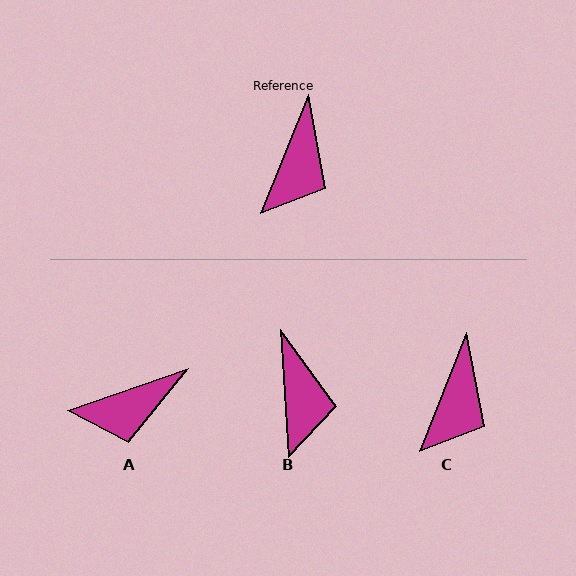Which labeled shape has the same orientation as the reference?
C.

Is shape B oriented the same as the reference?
No, it is off by about 25 degrees.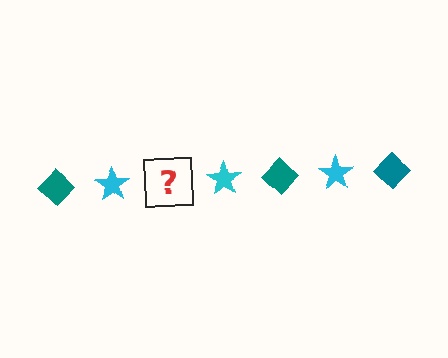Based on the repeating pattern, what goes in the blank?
The blank should be a teal diamond.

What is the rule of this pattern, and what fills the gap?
The rule is that the pattern alternates between teal diamond and cyan star. The gap should be filled with a teal diamond.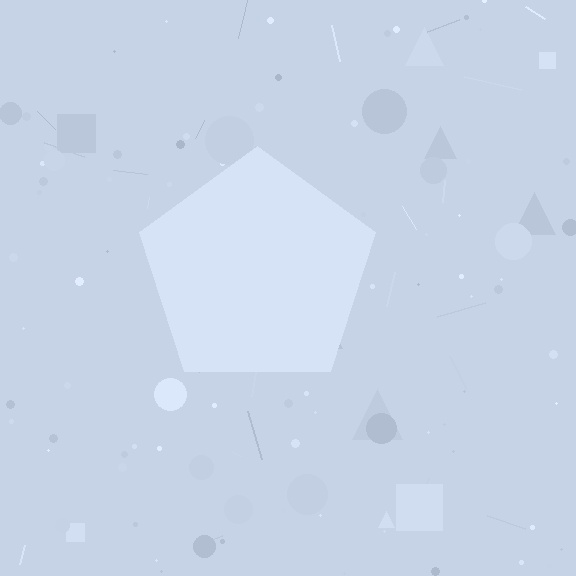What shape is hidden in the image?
A pentagon is hidden in the image.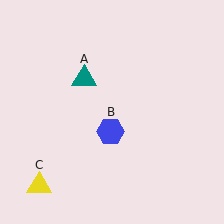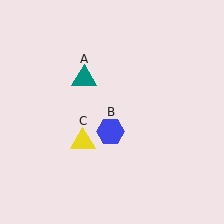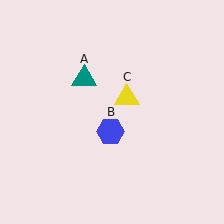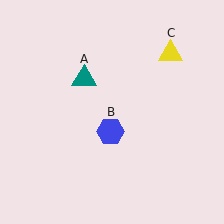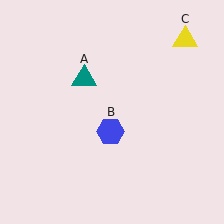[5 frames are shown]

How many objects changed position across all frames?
1 object changed position: yellow triangle (object C).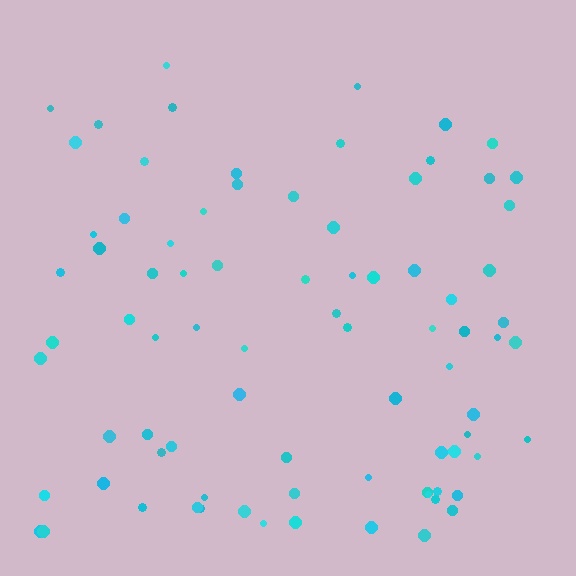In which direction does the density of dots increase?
From top to bottom, with the bottom side densest.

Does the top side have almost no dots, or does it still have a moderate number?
Still a moderate number, just noticeably fewer than the bottom.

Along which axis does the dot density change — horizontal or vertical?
Vertical.